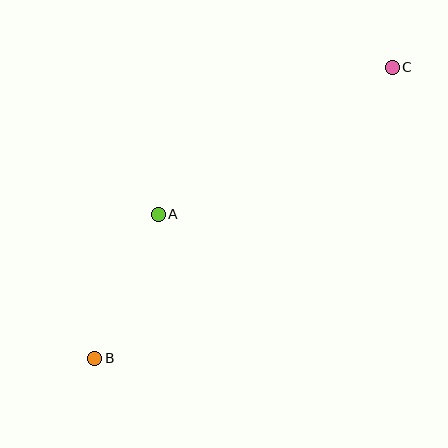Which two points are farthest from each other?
Points B and C are farthest from each other.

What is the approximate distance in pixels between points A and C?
The distance between A and C is approximately 276 pixels.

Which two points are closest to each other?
Points A and B are closest to each other.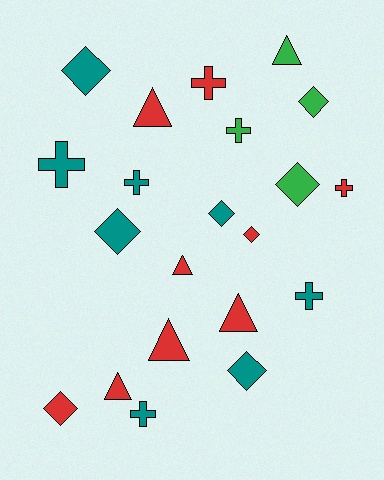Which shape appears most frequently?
Diamond, with 8 objects.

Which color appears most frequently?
Red, with 9 objects.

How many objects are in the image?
There are 21 objects.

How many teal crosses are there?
There are 4 teal crosses.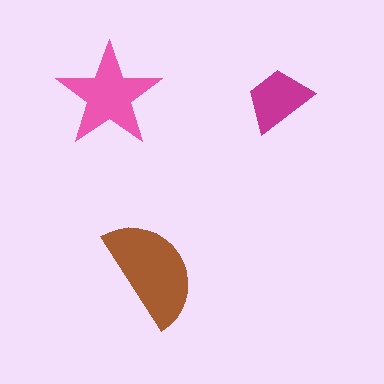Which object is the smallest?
The magenta trapezoid.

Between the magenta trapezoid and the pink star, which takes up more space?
The pink star.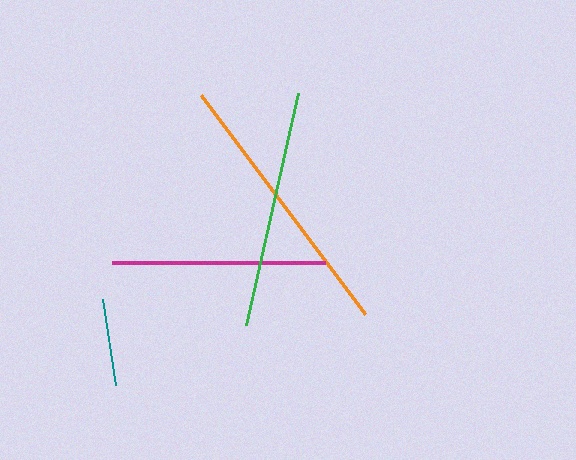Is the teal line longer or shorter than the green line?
The green line is longer than the teal line.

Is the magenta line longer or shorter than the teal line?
The magenta line is longer than the teal line.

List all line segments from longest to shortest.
From longest to shortest: orange, green, magenta, teal.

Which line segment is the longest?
The orange line is the longest at approximately 274 pixels.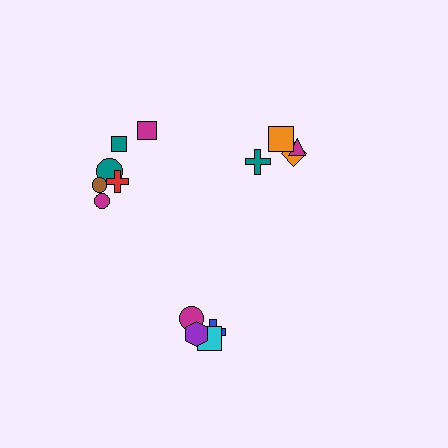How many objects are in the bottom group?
There are 4 objects.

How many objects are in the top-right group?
There are 4 objects.